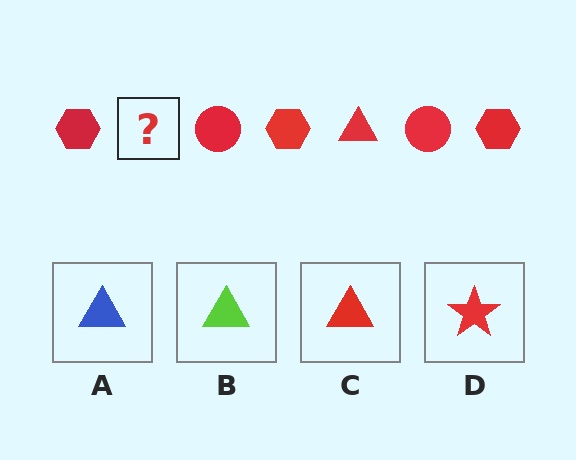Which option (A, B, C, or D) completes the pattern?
C.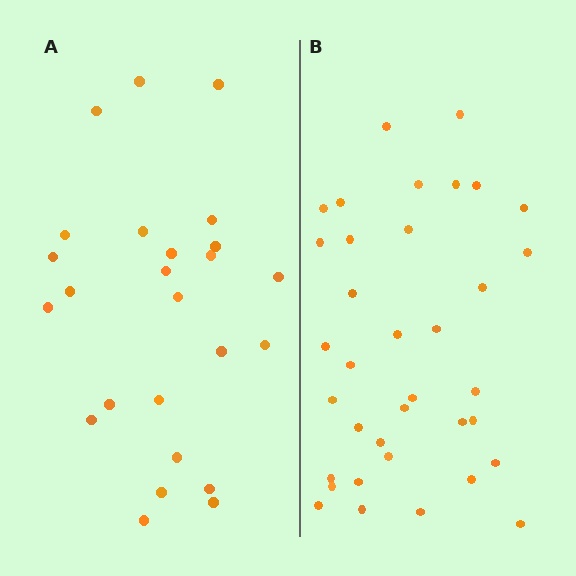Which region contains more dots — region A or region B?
Region B (the right region) has more dots.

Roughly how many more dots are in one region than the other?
Region B has roughly 12 or so more dots than region A.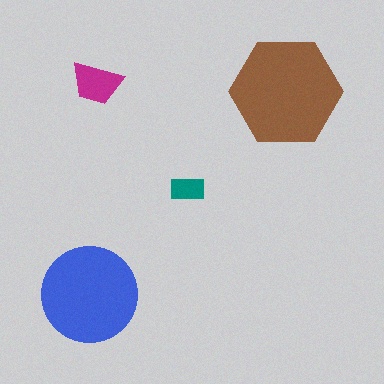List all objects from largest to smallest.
The brown hexagon, the blue circle, the magenta trapezoid, the teal rectangle.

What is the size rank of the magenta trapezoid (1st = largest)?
3rd.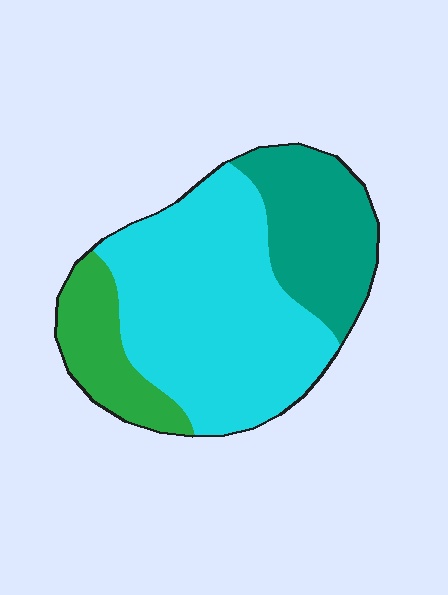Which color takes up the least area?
Green, at roughly 15%.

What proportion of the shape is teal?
Teal covers 26% of the shape.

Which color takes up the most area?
Cyan, at roughly 60%.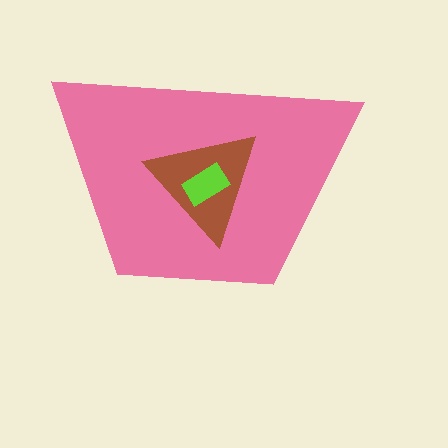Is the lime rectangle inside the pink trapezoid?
Yes.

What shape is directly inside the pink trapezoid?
The brown triangle.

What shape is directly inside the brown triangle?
The lime rectangle.